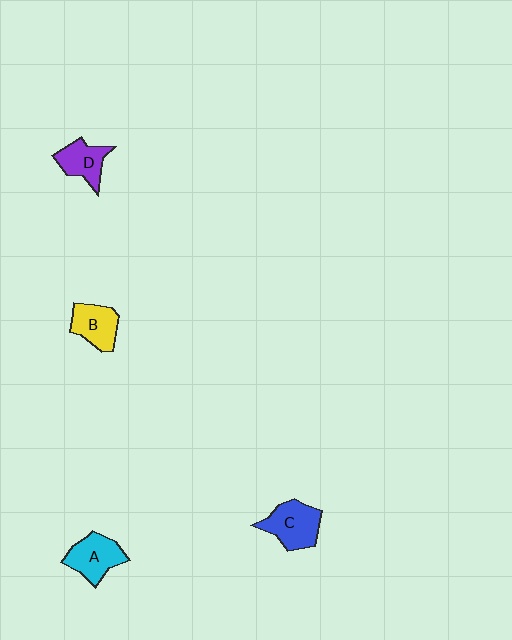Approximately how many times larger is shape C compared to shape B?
Approximately 1.2 times.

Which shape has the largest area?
Shape C (blue).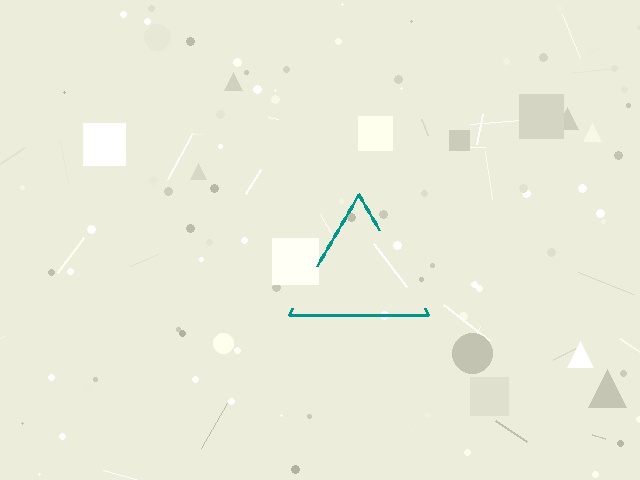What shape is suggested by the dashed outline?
The dashed outline suggests a triangle.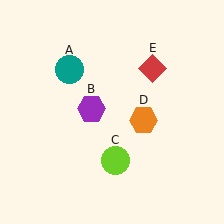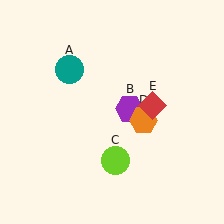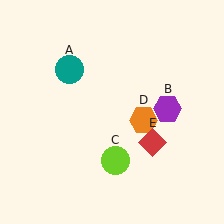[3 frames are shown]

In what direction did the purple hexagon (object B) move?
The purple hexagon (object B) moved right.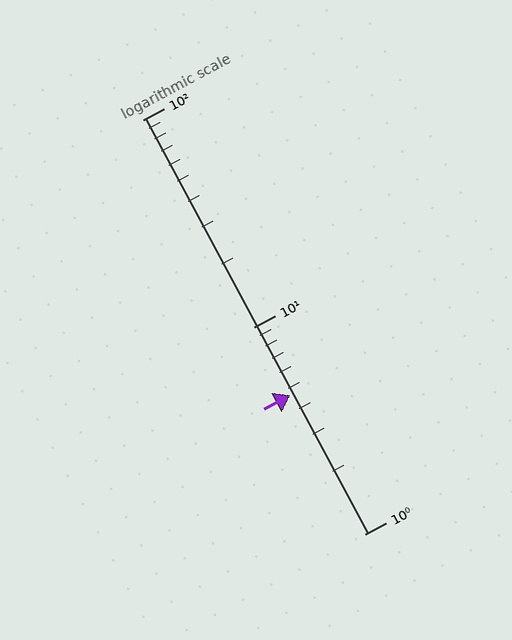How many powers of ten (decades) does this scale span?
The scale spans 2 decades, from 1 to 100.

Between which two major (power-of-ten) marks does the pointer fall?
The pointer is between 1 and 10.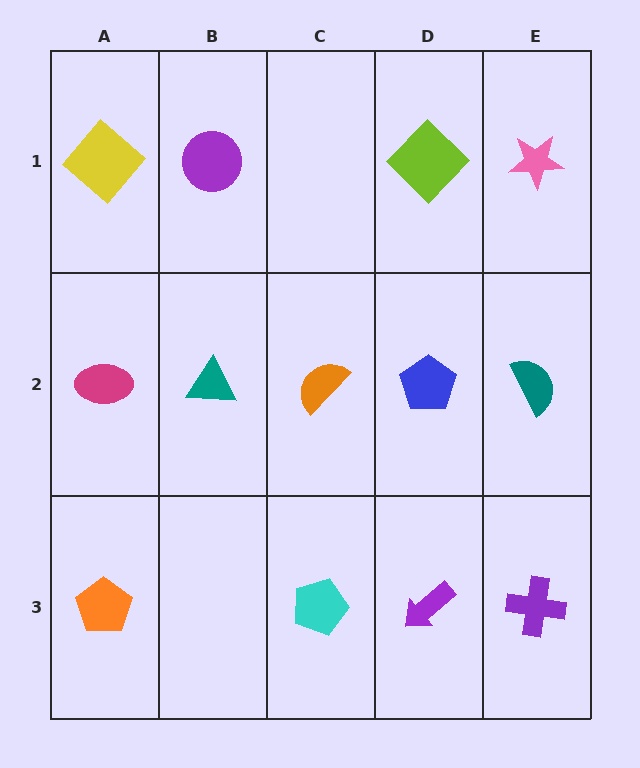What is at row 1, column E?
A pink star.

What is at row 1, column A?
A yellow diamond.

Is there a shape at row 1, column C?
No, that cell is empty.